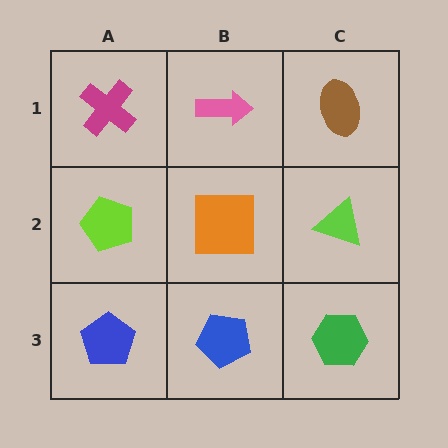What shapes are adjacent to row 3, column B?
An orange square (row 2, column B), a blue pentagon (row 3, column A), a green hexagon (row 3, column C).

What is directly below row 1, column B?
An orange square.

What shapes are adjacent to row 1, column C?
A lime triangle (row 2, column C), a pink arrow (row 1, column B).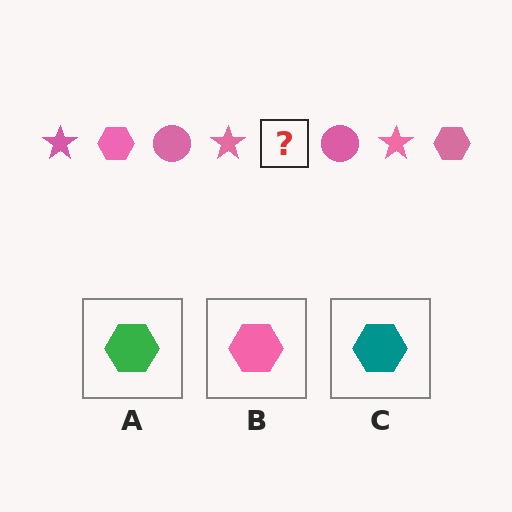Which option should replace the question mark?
Option B.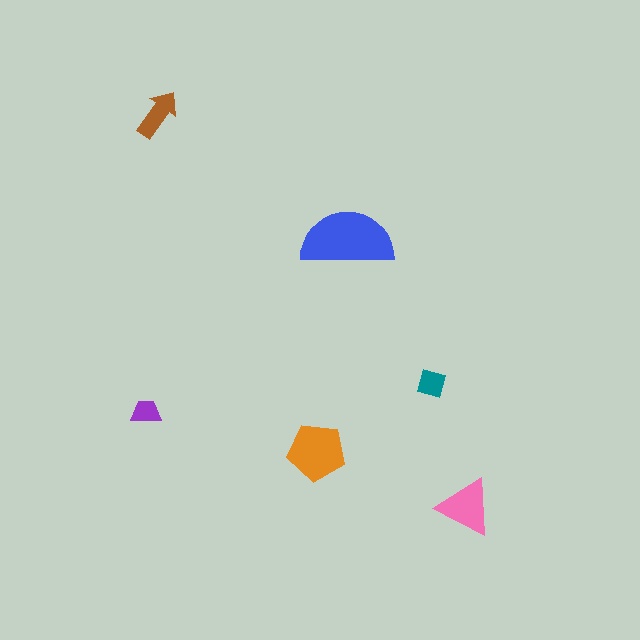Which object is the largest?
The blue semicircle.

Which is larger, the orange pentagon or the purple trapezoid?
The orange pentagon.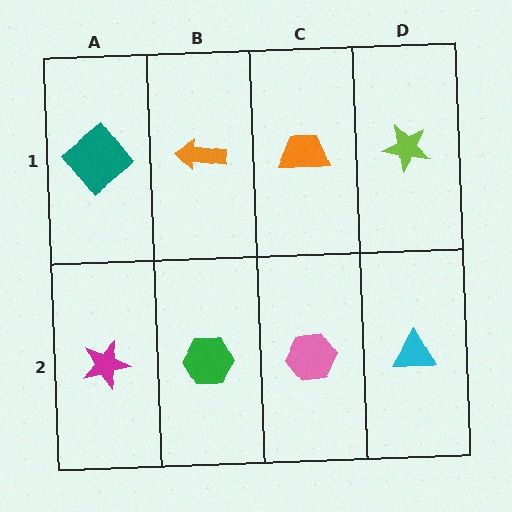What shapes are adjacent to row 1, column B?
A green hexagon (row 2, column B), a teal diamond (row 1, column A), an orange trapezoid (row 1, column C).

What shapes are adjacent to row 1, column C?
A pink hexagon (row 2, column C), an orange arrow (row 1, column B), a lime star (row 1, column D).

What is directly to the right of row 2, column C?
A cyan triangle.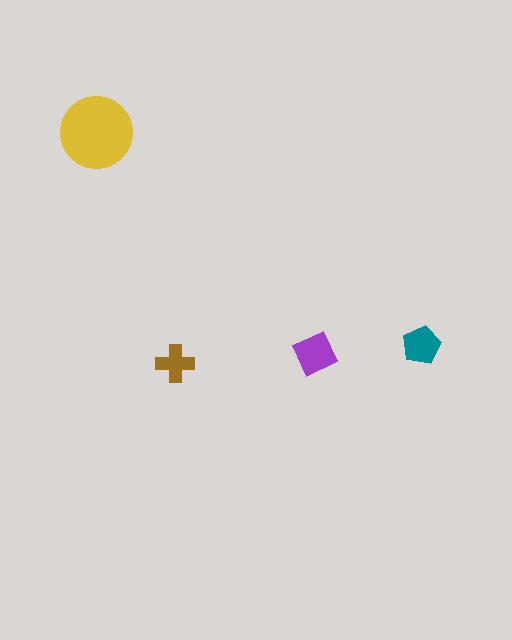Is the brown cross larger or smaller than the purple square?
Smaller.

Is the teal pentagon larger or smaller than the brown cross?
Larger.